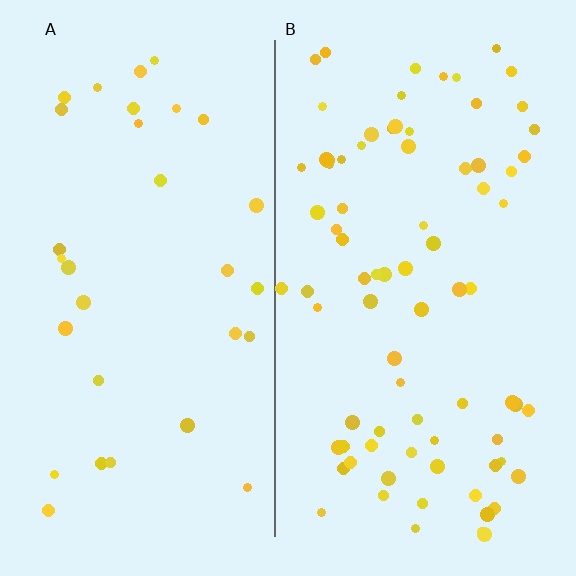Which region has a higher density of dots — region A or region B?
B (the right).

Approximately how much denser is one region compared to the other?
Approximately 2.6× — region B over region A.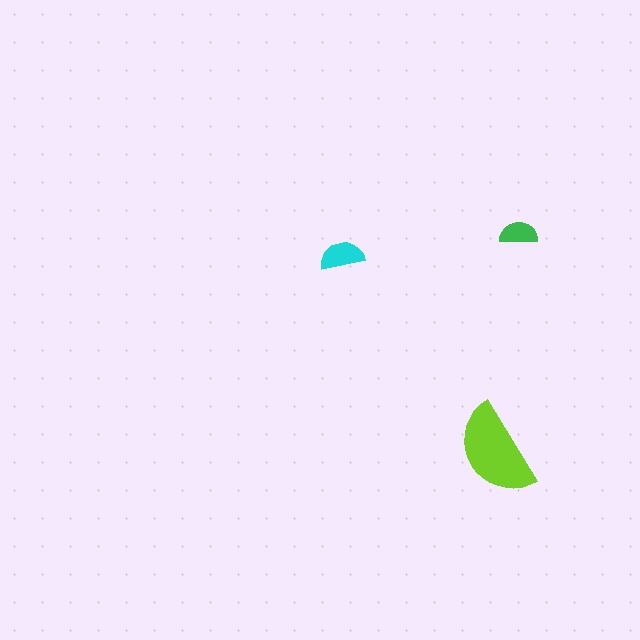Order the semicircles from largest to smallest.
the lime one, the cyan one, the green one.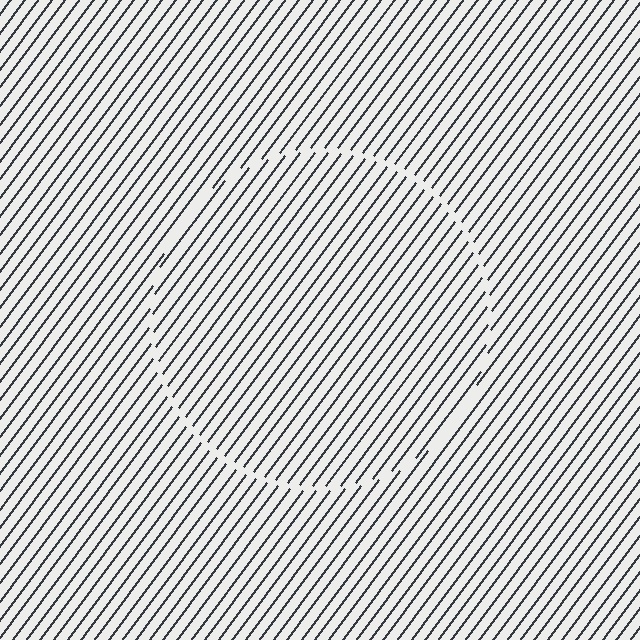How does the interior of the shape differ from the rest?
The interior of the shape contains the same grating, shifted by half a period — the contour is defined by the phase discontinuity where line-ends from the inner and outer gratings abut.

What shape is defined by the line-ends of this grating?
An illusory circle. The interior of the shape contains the same grating, shifted by half a period — the contour is defined by the phase discontinuity where line-ends from the inner and outer gratings abut.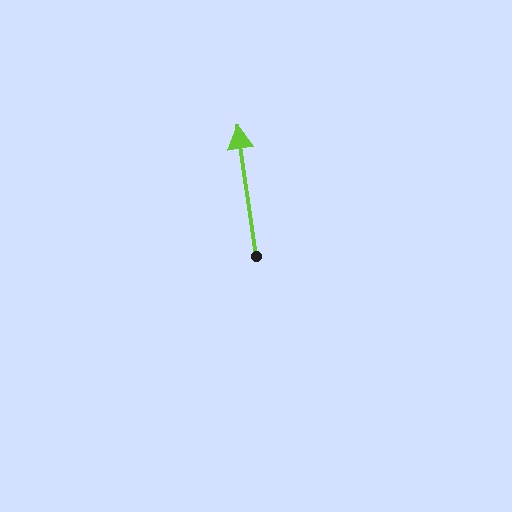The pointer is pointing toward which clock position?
Roughly 12 o'clock.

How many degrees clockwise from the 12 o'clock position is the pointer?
Approximately 352 degrees.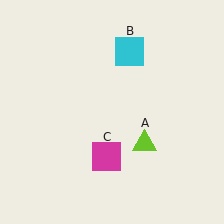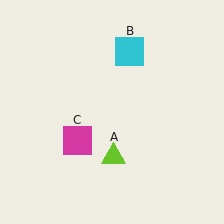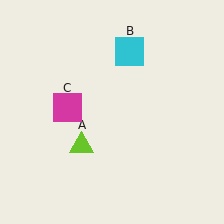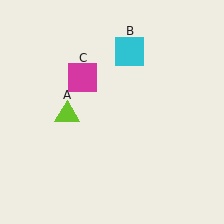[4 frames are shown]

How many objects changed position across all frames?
2 objects changed position: lime triangle (object A), magenta square (object C).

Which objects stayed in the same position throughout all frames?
Cyan square (object B) remained stationary.